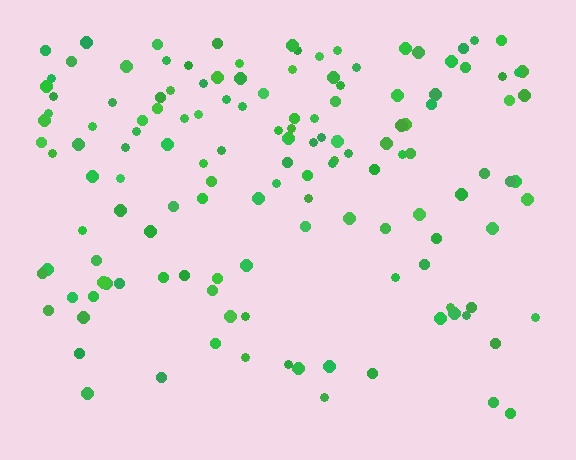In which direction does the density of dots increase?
From bottom to top, with the top side densest.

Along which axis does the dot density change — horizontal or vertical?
Vertical.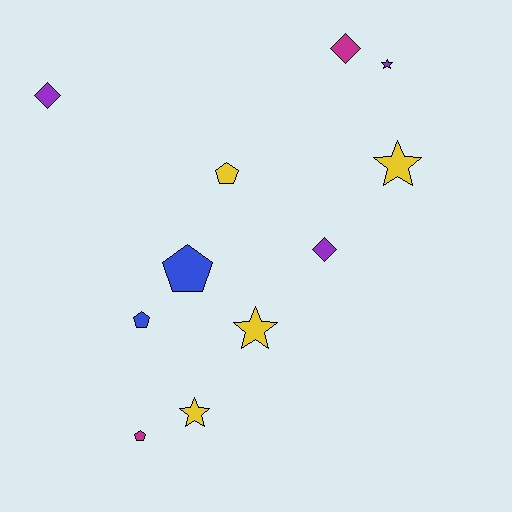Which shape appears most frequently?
Star, with 4 objects.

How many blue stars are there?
There are no blue stars.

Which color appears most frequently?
Yellow, with 4 objects.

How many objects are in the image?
There are 11 objects.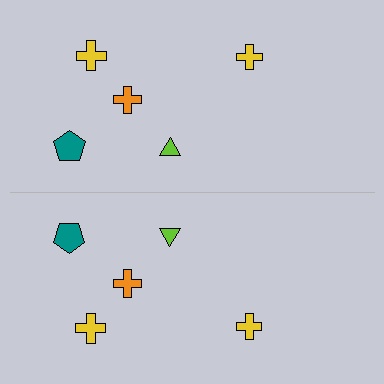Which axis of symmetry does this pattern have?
The pattern has a horizontal axis of symmetry running through the center of the image.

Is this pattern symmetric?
Yes, this pattern has bilateral (reflection) symmetry.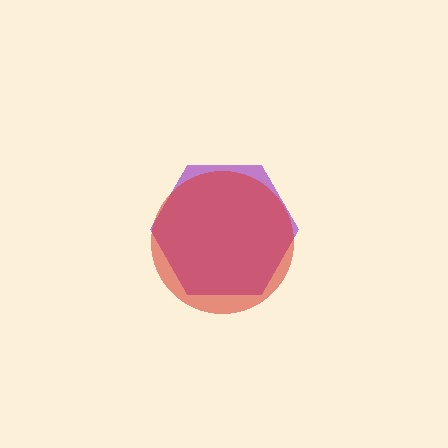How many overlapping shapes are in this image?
There are 2 overlapping shapes in the image.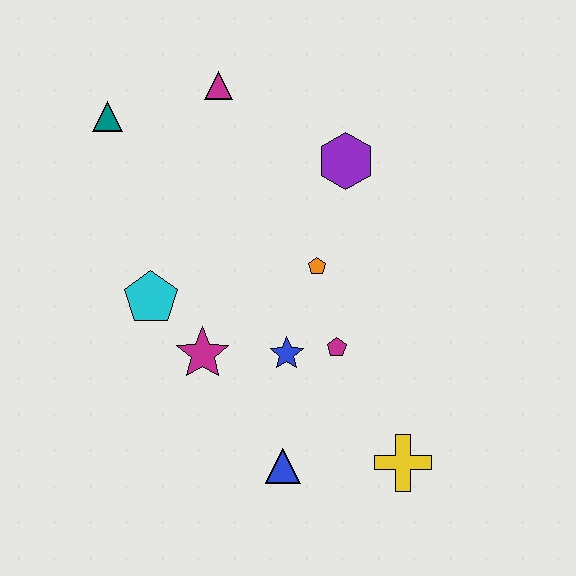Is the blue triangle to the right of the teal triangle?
Yes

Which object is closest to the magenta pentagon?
The blue star is closest to the magenta pentagon.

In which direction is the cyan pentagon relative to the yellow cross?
The cyan pentagon is to the left of the yellow cross.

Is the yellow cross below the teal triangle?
Yes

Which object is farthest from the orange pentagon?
The teal triangle is farthest from the orange pentagon.